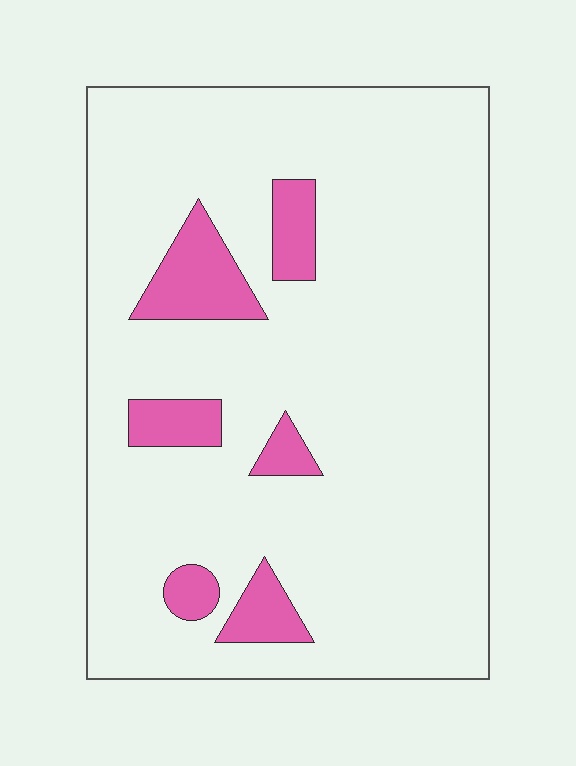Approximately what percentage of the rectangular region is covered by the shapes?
Approximately 10%.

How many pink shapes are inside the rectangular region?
6.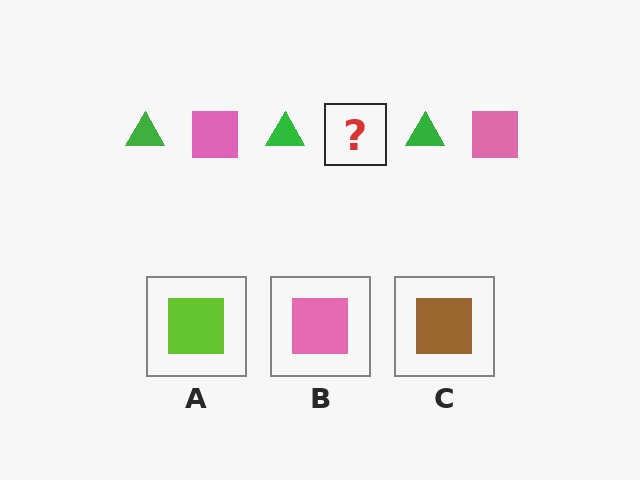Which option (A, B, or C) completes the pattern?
B.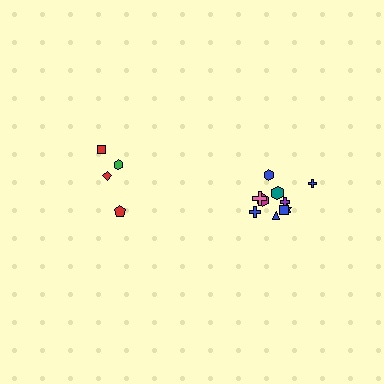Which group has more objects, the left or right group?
The right group.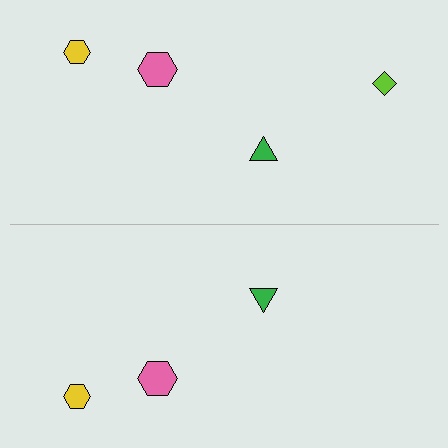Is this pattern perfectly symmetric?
No, the pattern is not perfectly symmetric. A lime diamond is missing from the bottom side.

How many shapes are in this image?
There are 7 shapes in this image.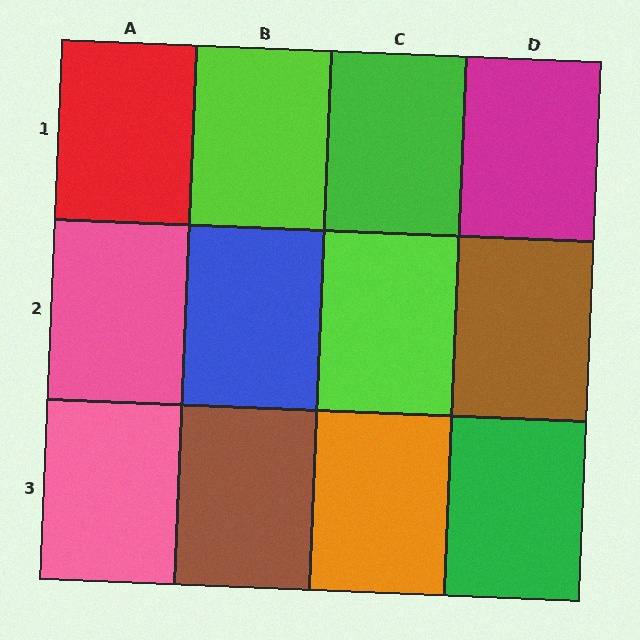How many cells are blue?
1 cell is blue.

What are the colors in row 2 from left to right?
Pink, blue, lime, brown.